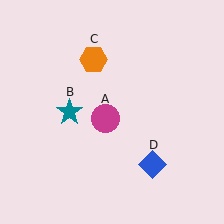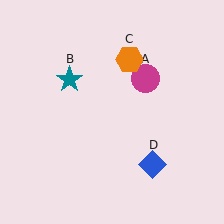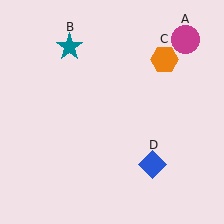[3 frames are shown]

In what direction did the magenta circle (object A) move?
The magenta circle (object A) moved up and to the right.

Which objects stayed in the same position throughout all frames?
Blue diamond (object D) remained stationary.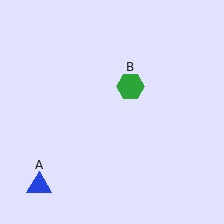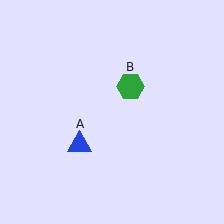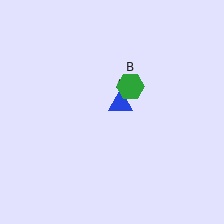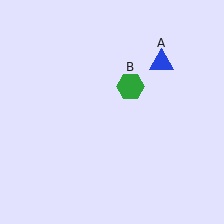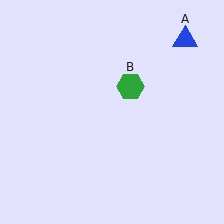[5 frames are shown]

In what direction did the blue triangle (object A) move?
The blue triangle (object A) moved up and to the right.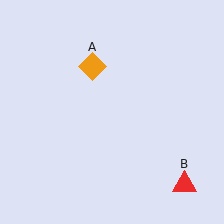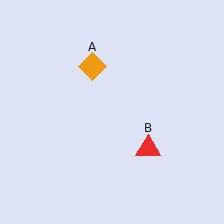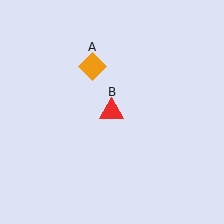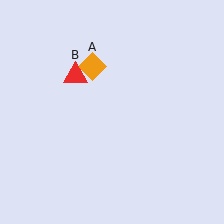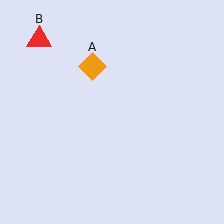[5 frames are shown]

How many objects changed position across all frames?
1 object changed position: red triangle (object B).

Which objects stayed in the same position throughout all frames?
Orange diamond (object A) remained stationary.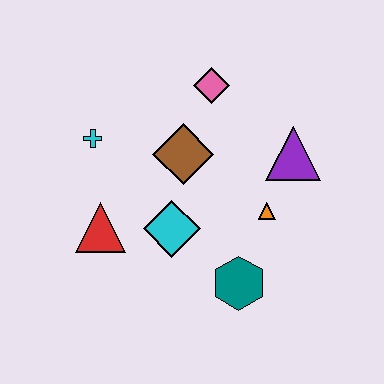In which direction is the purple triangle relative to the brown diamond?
The purple triangle is to the right of the brown diamond.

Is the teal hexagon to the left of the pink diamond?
No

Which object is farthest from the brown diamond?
The teal hexagon is farthest from the brown diamond.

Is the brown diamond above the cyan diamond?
Yes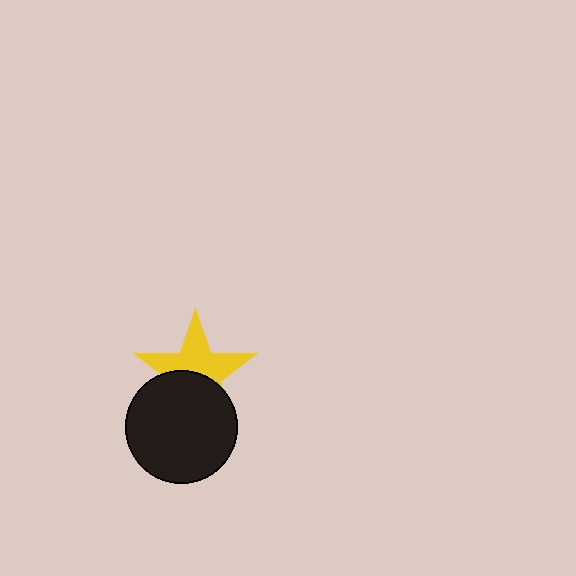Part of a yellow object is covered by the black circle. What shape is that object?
It is a star.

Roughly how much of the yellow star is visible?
About half of it is visible (roughly 54%).